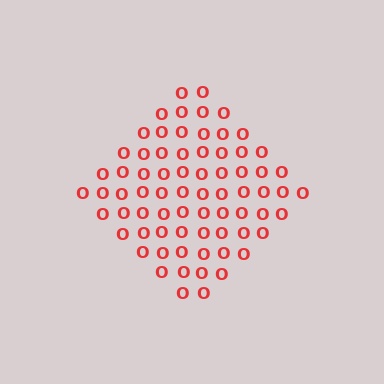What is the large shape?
The large shape is a diamond.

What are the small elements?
The small elements are letter O's.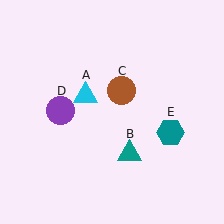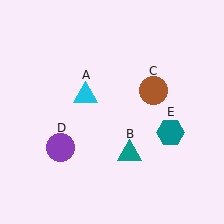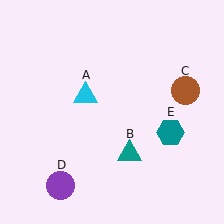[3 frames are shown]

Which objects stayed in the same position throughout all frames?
Cyan triangle (object A) and teal triangle (object B) and teal hexagon (object E) remained stationary.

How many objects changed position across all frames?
2 objects changed position: brown circle (object C), purple circle (object D).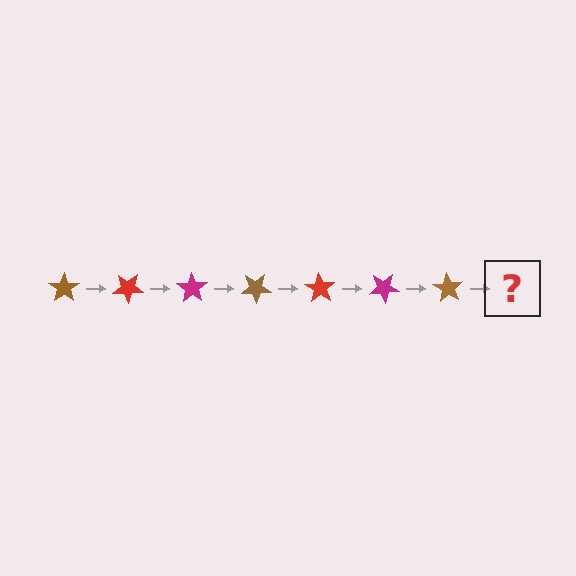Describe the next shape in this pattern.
It should be a red star, rotated 245 degrees from the start.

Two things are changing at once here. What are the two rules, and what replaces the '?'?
The two rules are that it rotates 35 degrees each step and the color cycles through brown, red, and magenta. The '?' should be a red star, rotated 245 degrees from the start.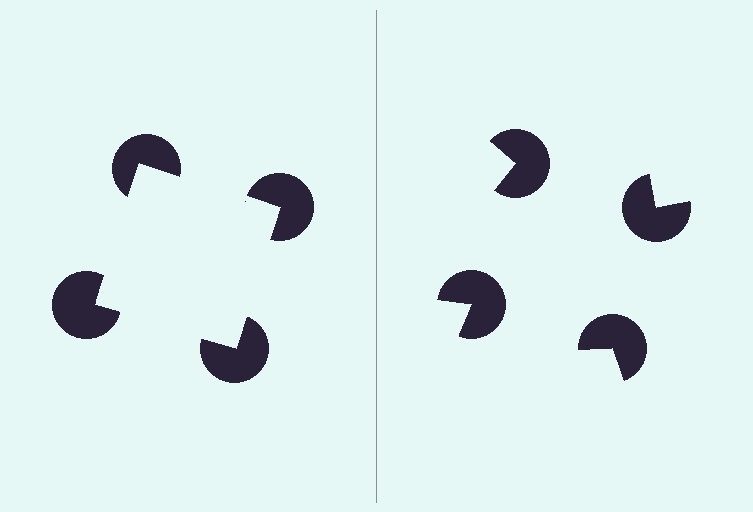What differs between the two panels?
The pac-man discs are positioned identically on both sides; only the wedge orientations differ. On the left they align to a square; on the right they are misaligned.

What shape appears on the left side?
An illusory square.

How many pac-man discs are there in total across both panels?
8 — 4 on each side.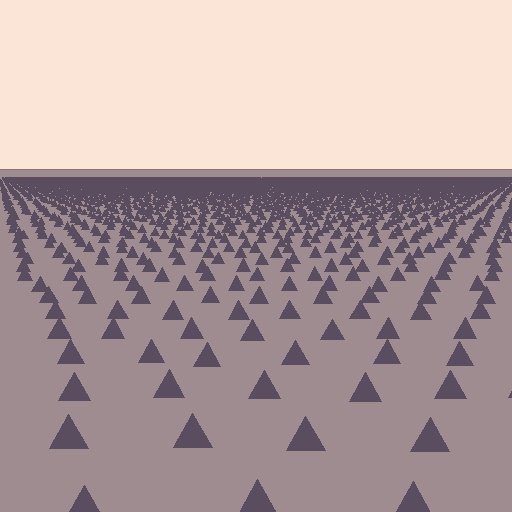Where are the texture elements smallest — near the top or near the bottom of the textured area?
Near the top.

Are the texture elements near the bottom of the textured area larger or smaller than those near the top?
Larger. Near the bottom, elements are closer to the viewer and appear at a bigger on-screen size.